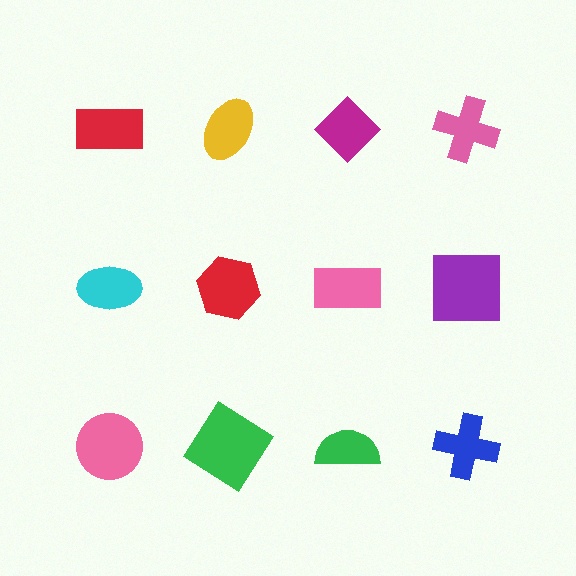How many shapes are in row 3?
4 shapes.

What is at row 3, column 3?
A green semicircle.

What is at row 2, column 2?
A red hexagon.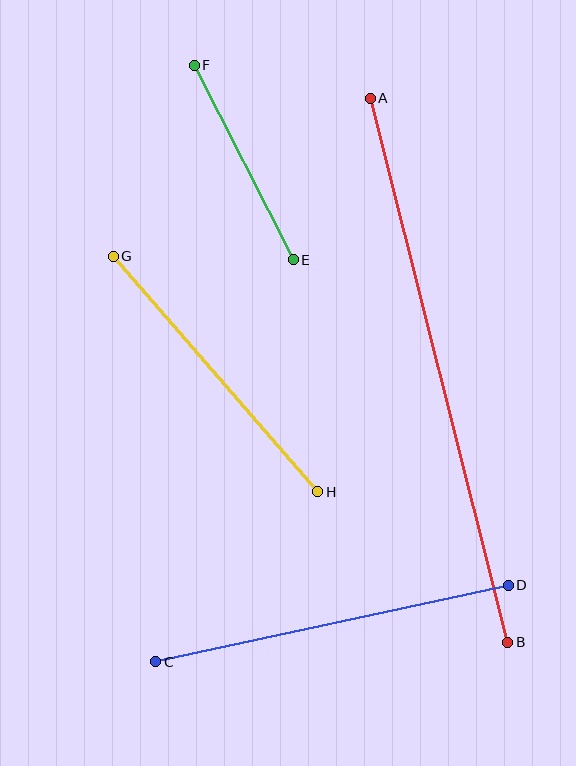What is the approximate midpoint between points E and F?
The midpoint is at approximately (244, 163) pixels.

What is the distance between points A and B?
The distance is approximately 561 pixels.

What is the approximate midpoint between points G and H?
The midpoint is at approximately (216, 374) pixels.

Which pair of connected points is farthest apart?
Points A and B are farthest apart.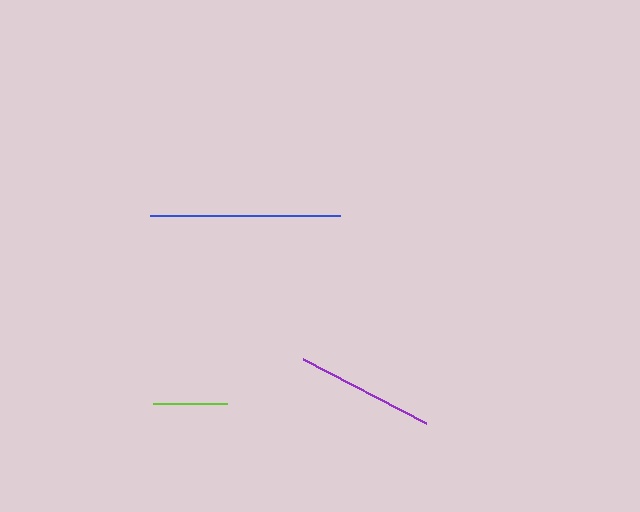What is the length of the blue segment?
The blue segment is approximately 190 pixels long.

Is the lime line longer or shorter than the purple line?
The purple line is longer than the lime line.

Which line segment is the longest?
The blue line is the longest at approximately 190 pixels.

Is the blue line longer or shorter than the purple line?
The blue line is longer than the purple line.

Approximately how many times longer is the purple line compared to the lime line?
The purple line is approximately 1.9 times the length of the lime line.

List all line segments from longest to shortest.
From longest to shortest: blue, purple, lime.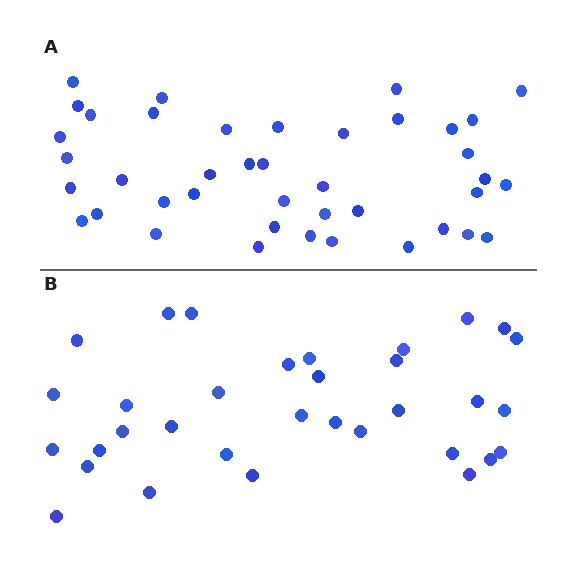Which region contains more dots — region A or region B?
Region A (the top region) has more dots.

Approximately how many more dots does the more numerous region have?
Region A has roughly 8 or so more dots than region B.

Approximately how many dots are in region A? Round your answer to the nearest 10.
About 40 dots. (The exact count is 41, which rounds to 40.)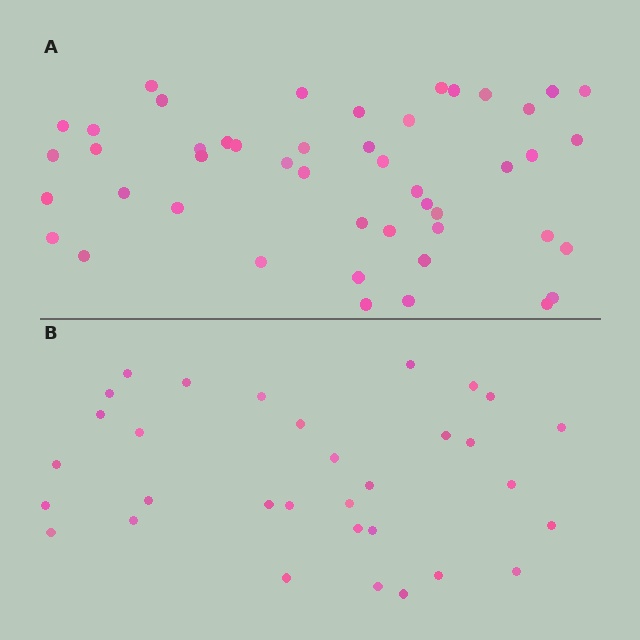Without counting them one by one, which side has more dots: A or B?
Region A (the top region) has more dots.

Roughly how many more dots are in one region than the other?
Region A has approximately 15 more dots than region B.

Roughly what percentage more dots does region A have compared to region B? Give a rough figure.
About 45% more.